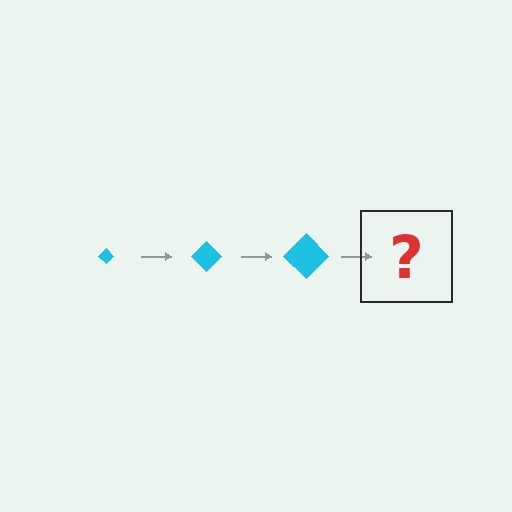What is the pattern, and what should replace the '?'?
The pattern is that the diamond gets progressively larger each step. The '?' should be a cyan diamond, larger than the previous one.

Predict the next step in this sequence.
The next step is a cyan diamond, larger than the previous one.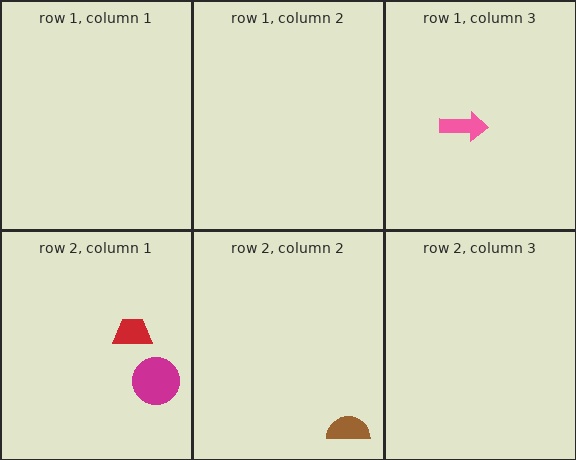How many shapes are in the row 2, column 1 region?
2.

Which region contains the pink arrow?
The row 1, column 3 region.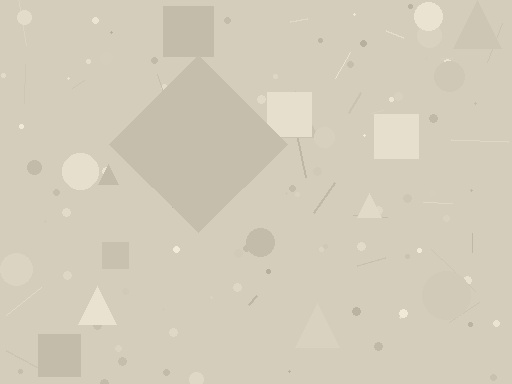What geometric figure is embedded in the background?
A diamond is embedded in the background.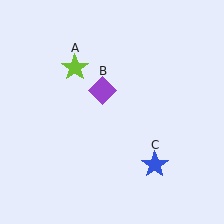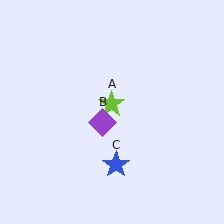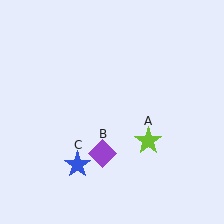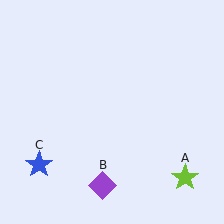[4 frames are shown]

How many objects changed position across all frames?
3 objects changed position: lime star (object A), purple diamond (object B), blue star (object C).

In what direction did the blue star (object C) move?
The blue star (object C) moved left.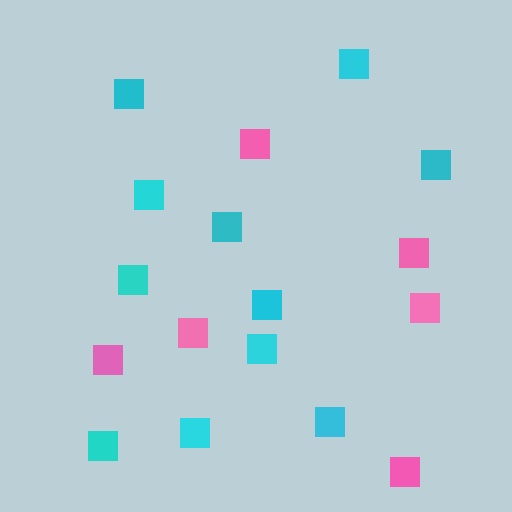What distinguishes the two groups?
There are 2 groups: one group of pink squares (6) and one group of cyan squares (11).